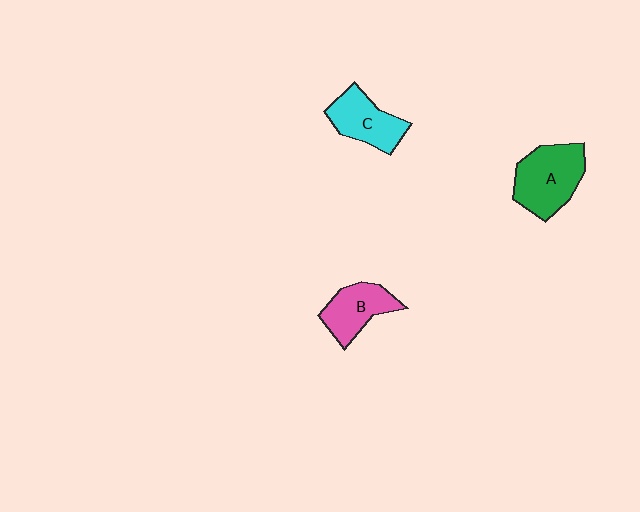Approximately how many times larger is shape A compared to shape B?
Approximately 1.4 times.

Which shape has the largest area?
Shape A (green).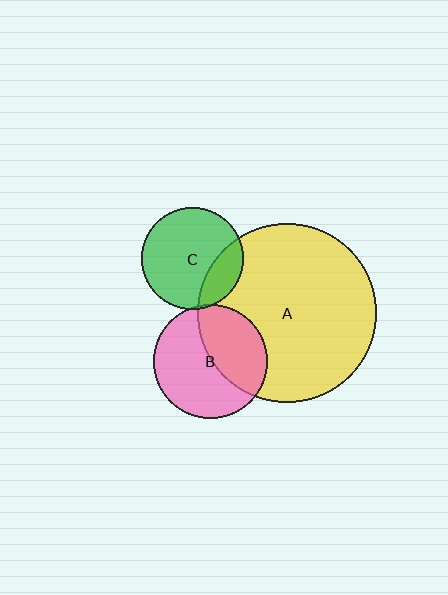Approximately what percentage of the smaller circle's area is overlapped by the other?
Approximately 20%.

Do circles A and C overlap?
Yes.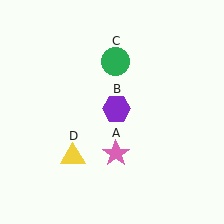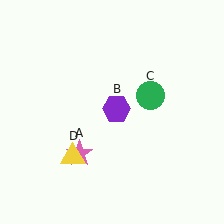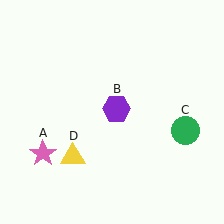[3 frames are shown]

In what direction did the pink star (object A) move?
The pink star (object A) moved left.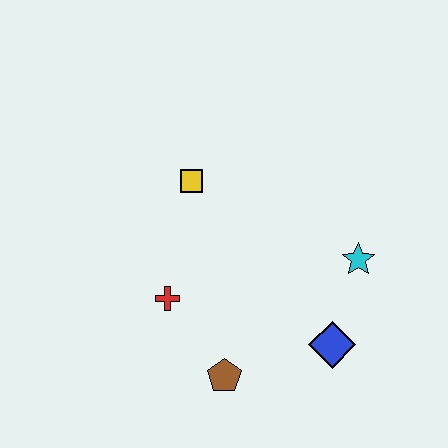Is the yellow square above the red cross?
Yes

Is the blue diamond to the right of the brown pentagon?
Yes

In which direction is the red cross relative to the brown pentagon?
The red cross is above the brown pentagon.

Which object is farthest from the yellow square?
The blue diamond is farthest from the yellow square.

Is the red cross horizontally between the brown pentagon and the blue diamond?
No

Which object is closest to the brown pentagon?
The red cross is closest to the brown pentagon.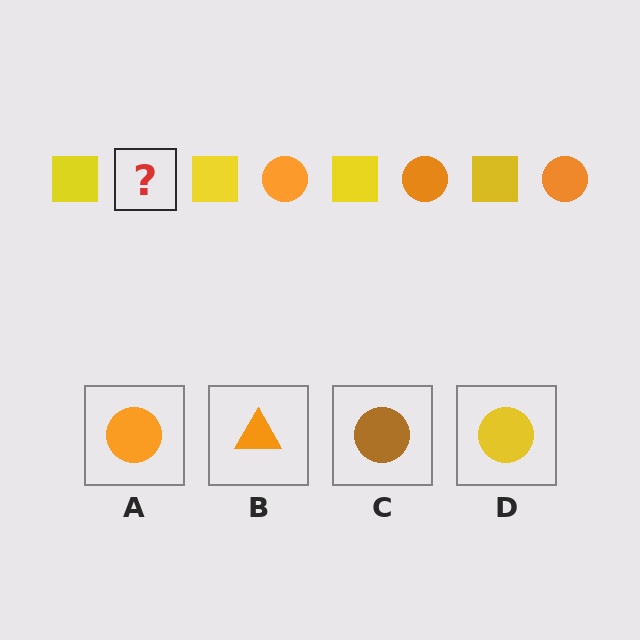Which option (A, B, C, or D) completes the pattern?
A.